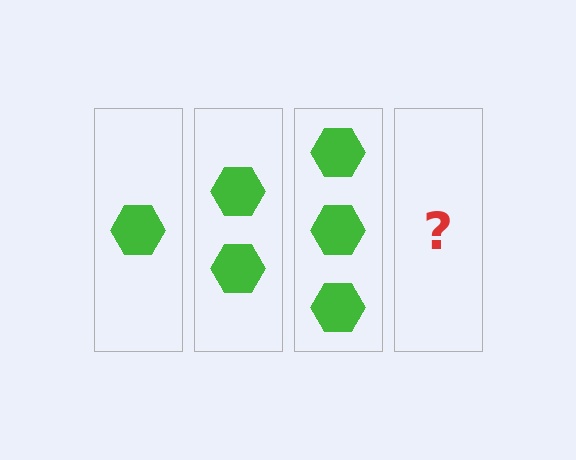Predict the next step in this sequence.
The next step is 4 hexagons.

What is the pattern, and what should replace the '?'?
The pattern is that each step adds one more hexagon. The '?' should be 4 hexagons.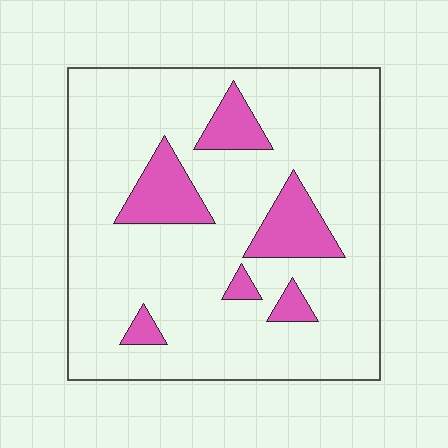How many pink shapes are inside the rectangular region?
6.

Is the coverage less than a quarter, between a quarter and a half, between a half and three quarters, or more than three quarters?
Less than a quarter.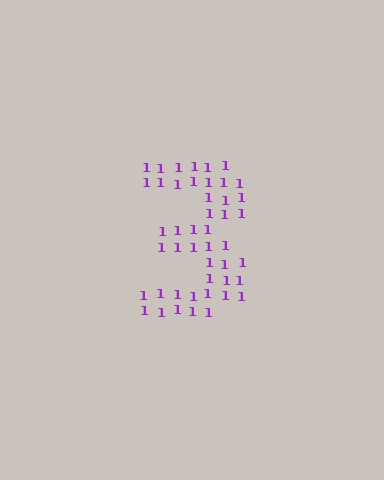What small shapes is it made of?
It is made of small digit 1's.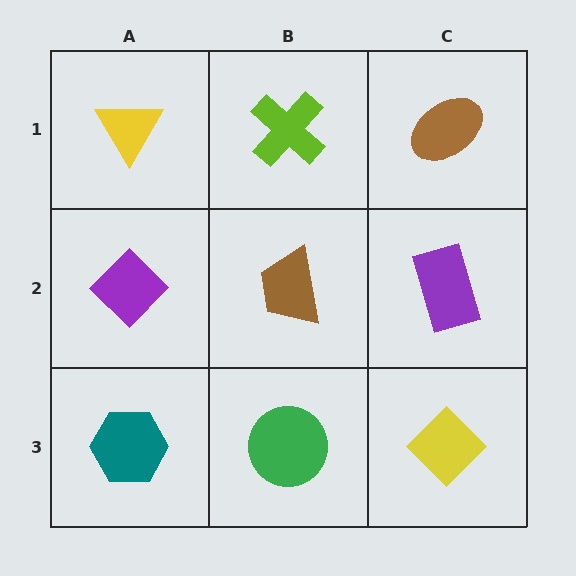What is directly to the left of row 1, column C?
A lime cross.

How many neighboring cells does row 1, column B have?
3.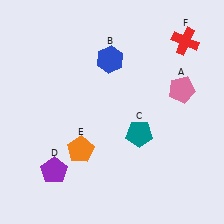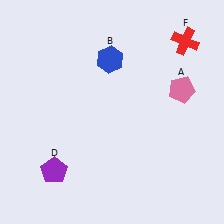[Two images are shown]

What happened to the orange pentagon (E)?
The orange pentagon (E) was removed in Image 2. It was in the bottom-left area of Image 1.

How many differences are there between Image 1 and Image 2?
There are 2 differences between the two images.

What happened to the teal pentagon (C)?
The teal pentagon (C) was removed in Image 2. It was in the bottom-right area of Image 1.